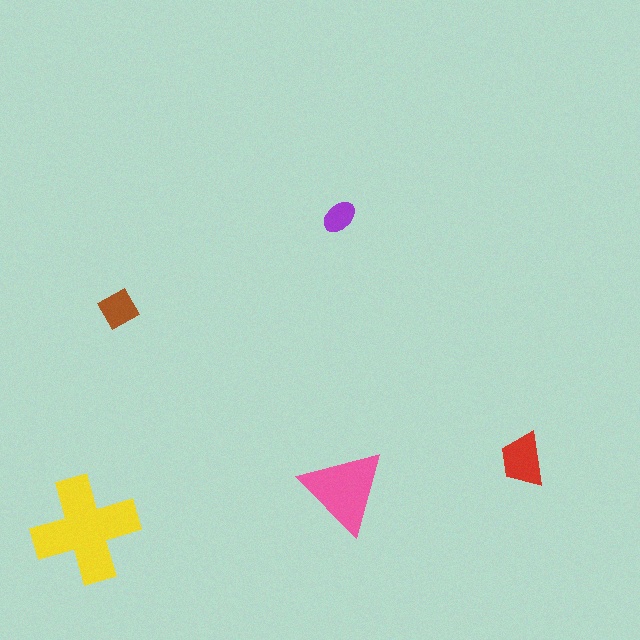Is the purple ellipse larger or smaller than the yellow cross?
Smaller.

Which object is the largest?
The yellow cross.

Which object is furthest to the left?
The yellow cross is leftmost.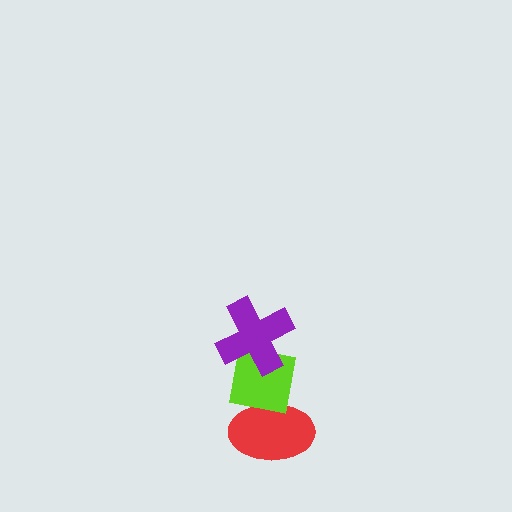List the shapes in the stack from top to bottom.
From top to bottom: the purple cross, the lime square, the red ellipse.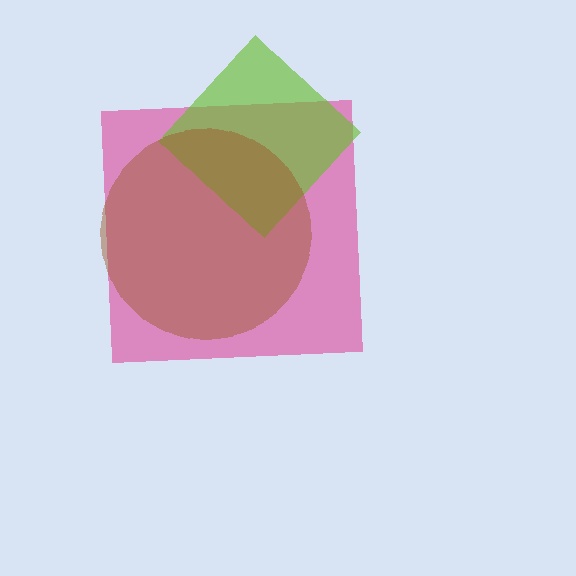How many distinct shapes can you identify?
There are 3 distinct shapes: a pink square, a lime diamond, a brown circle.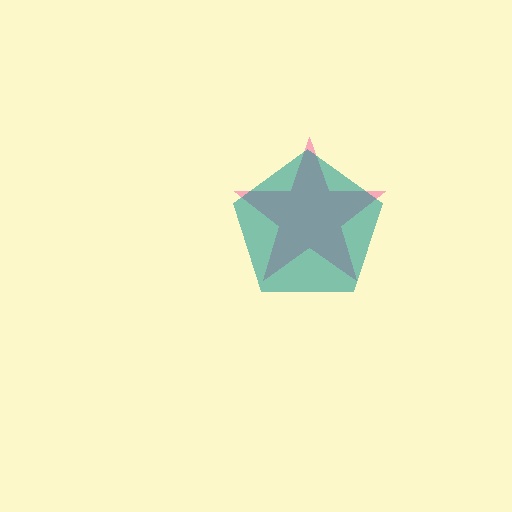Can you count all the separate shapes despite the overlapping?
Yes, there are 2 separate shapes.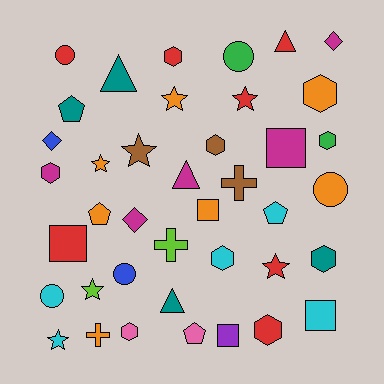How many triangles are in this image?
There are 4 triangles.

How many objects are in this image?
There are 40 objects.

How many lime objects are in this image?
There are 2 lime objects.